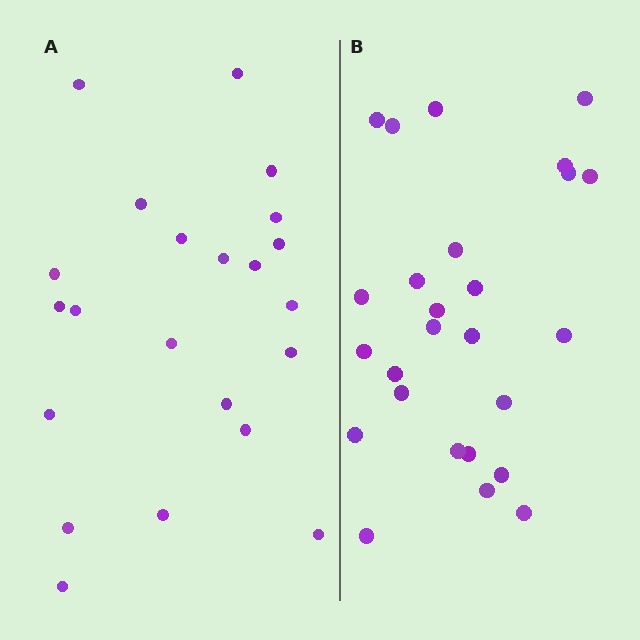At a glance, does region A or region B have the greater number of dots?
Region B (the right region) has more dots.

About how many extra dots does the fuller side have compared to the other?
Region B has about 4 more dots than region A.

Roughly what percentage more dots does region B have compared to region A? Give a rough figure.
About 20% more.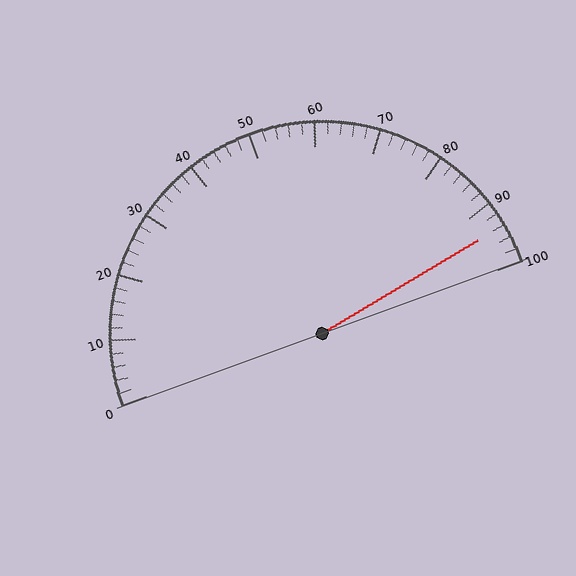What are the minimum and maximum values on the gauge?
The gauge ranges from 0 to 100.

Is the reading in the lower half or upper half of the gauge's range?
The reading is in the upper half of the range (0 to 100).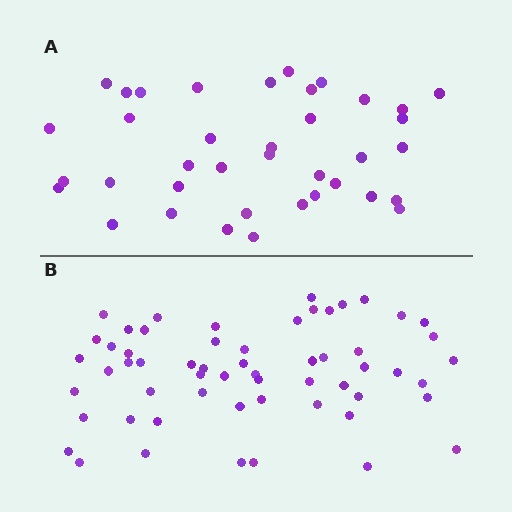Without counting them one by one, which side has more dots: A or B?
Region B (the bottom region) has more dots.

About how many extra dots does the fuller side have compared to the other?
Region B has approximately 20 more dots than region A.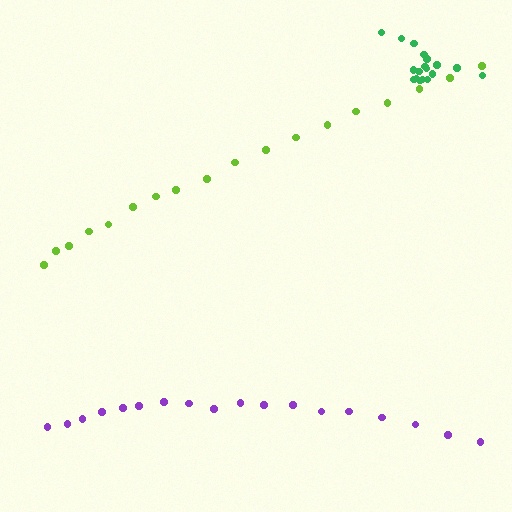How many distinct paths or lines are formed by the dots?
There are 3 distinct paths.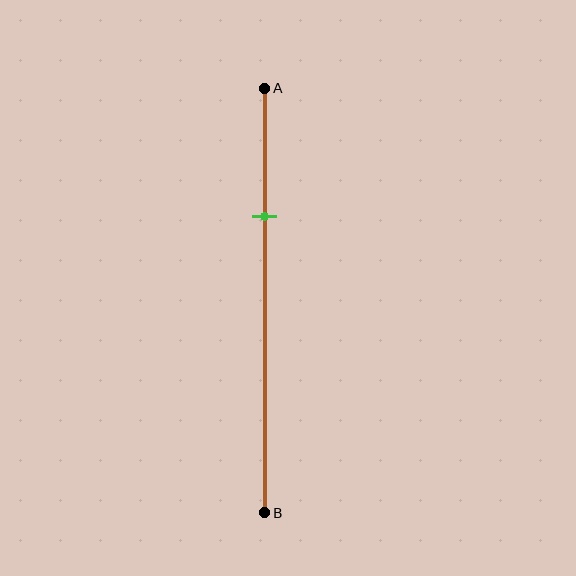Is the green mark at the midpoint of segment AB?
No, the mark is at about 30% from A, not at the 50% midpoint.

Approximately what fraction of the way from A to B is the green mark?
The green mark is approximately 30% of the way from A to B.